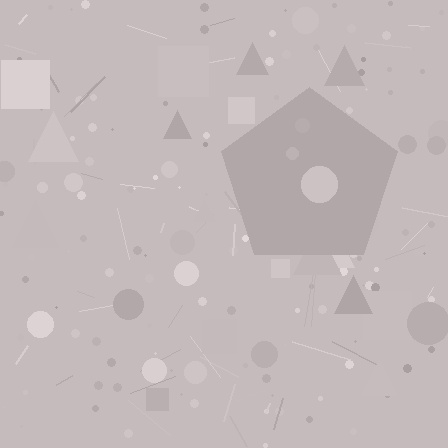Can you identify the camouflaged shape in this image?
The camouflaged shape is a pentagon.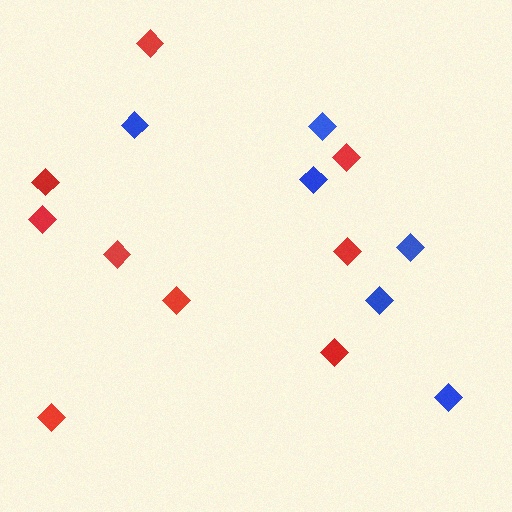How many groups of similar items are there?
There are 2 groups: one group of red diamonds (9) and one group of blue diamonds (6).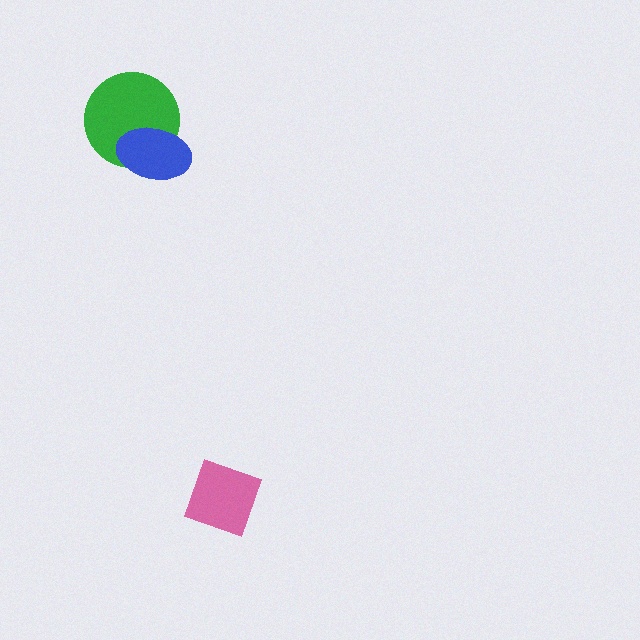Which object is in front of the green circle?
The blue ellipse is in front of the green circle.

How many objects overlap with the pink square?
0 objects overlap with the pink square.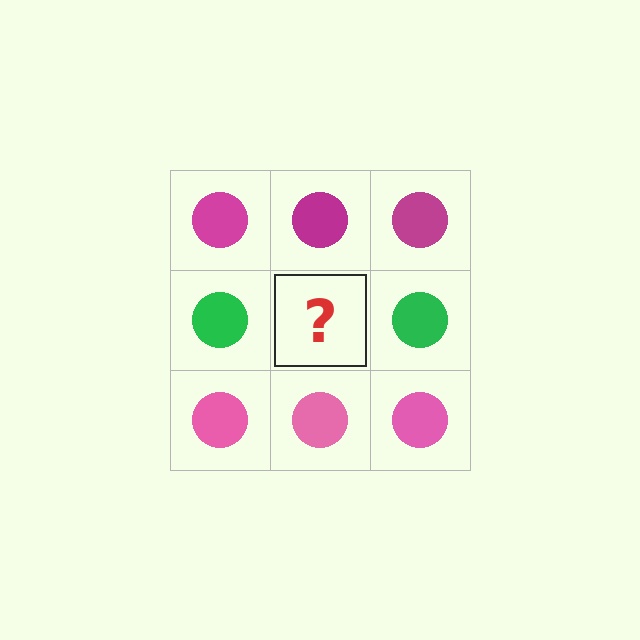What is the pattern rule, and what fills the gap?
The rule is that each row has a consistent color. The gap should be filled with a green circle.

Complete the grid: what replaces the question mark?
The question mark should be replaced with a green circle.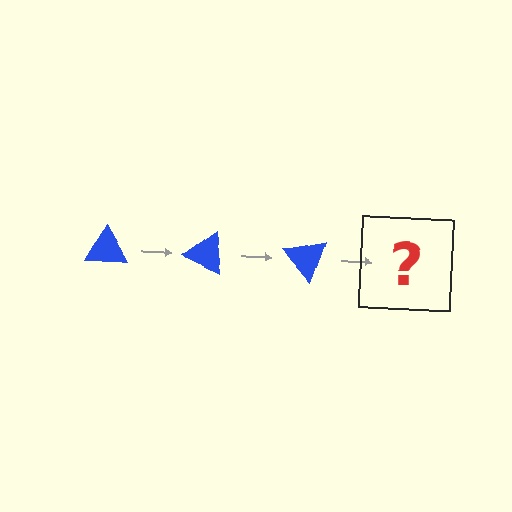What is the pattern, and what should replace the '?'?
The pattern is that the triangle rotates 25 degrees each step. The '?' should be a blue triangle rotated 75 degrees.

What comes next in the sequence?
The next element should be a blue triangle rotated 75 degrees.